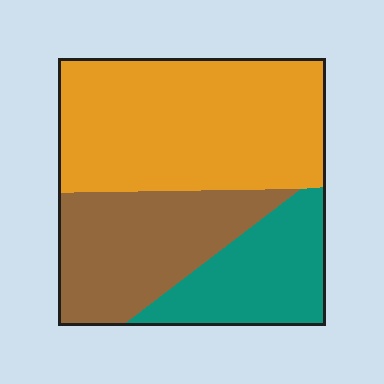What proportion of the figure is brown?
Brown takes up between a quarter and a half of the figure.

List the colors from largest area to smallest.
From largest to smallest: orange, brown, teal.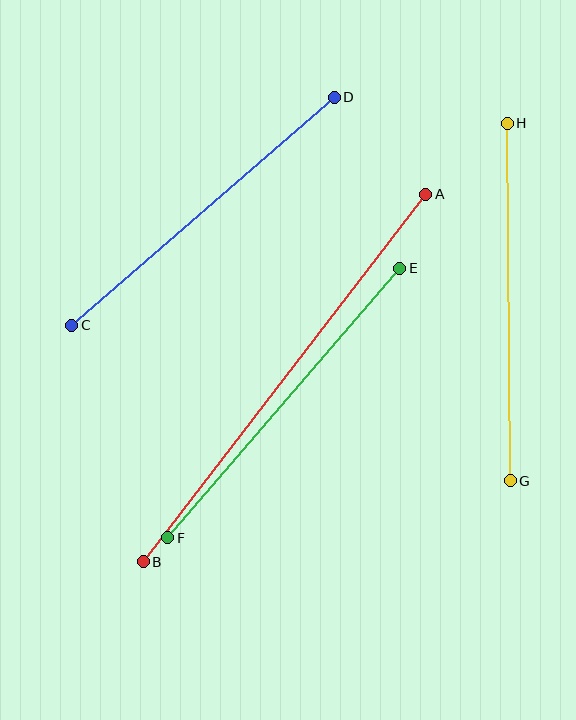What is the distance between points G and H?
The distance is approximately 358 pixels.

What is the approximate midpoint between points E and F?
The midpoint is at approximately (284, 403) pixels.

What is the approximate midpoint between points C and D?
The midpoint is at approximately (203, 211) pixels.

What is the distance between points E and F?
The distance is approximately 356 pixels.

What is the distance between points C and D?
The distance is approximately 348 pixels.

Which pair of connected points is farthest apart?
Points A and B are farthest apart.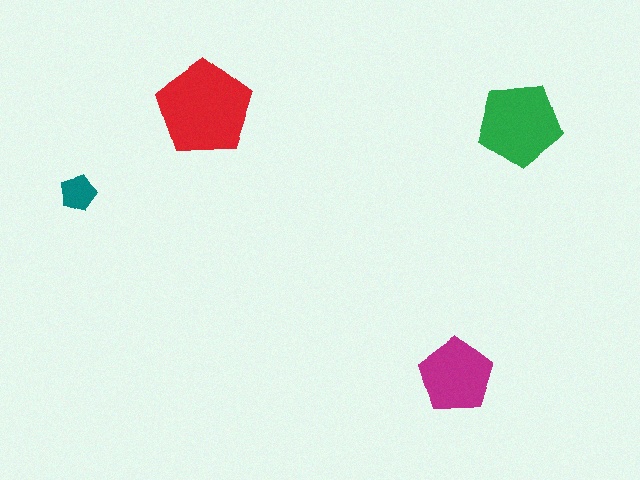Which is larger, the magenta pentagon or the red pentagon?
The red one.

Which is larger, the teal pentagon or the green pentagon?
The green one.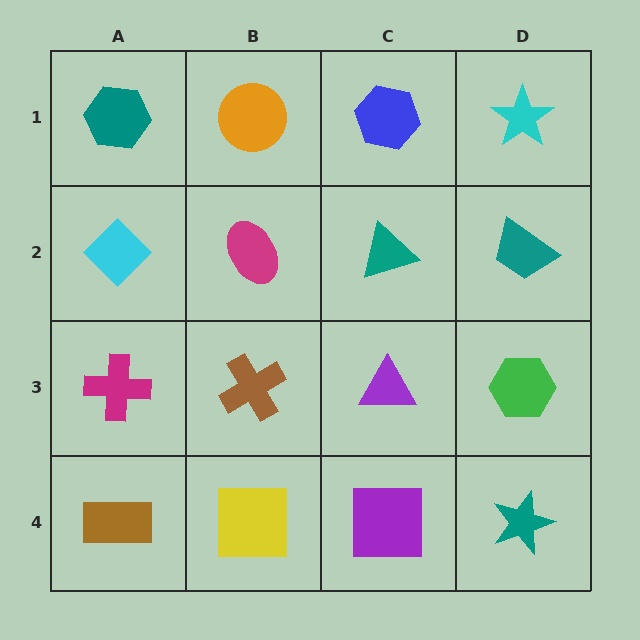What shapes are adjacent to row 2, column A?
A teal hexagon (row 1, column A), a magenta cross (row 3, column A), a magenta ellipse (row 2, column B).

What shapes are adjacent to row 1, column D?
A teal trapezoid (row 2, column D), a blue hexagon (row 1, column C).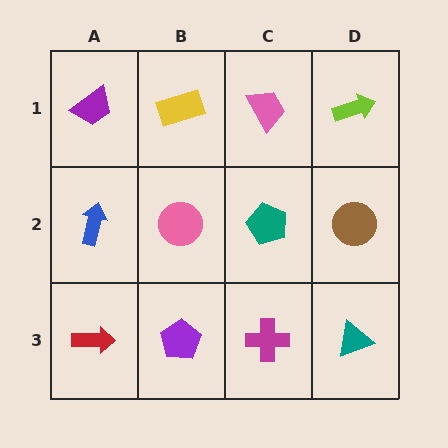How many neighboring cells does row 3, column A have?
2.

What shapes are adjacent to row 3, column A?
A blue arrow (row 2, column A), a purple pentagon (row 3, column B).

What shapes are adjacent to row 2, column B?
A yellow rectangle (row 1, column B), a purple pentagon (row 3, column B), a blue arrow (row 2, column A), a teal pentagon (row 2, column C).